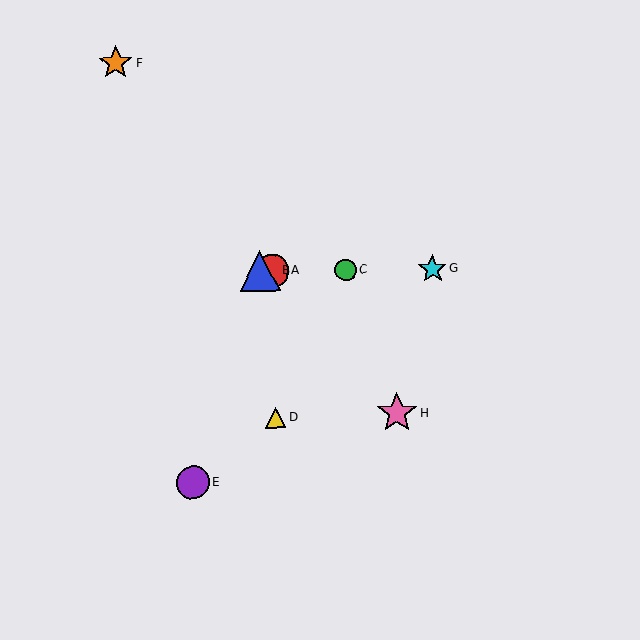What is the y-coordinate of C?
Object C is at y≈270.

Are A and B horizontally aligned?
Yes, both are at y≈271.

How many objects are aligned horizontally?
4 objects (A, B, C, G) are aligned horizontally.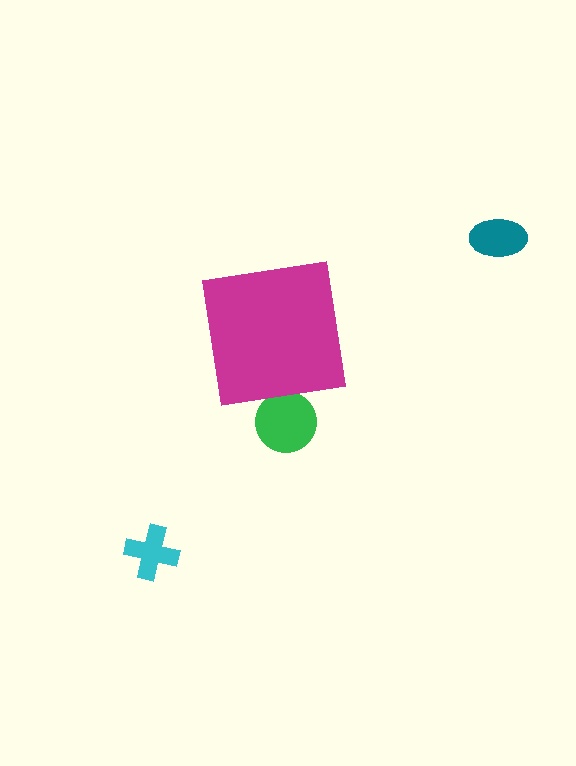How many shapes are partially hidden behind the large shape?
1 shape is partially hidden.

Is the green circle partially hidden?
Yes, the green circle is partially hidden behind the magenta square.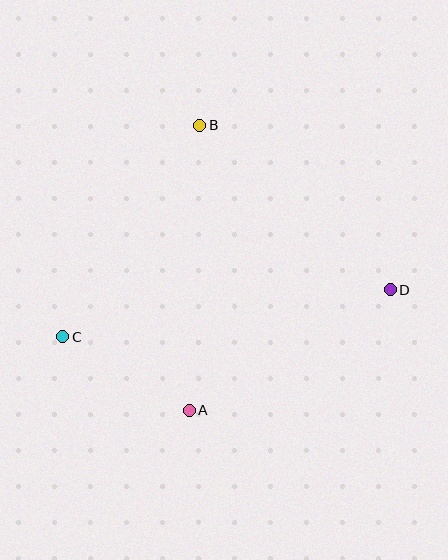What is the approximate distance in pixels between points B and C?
The distance between B and C is approximately 252 pixels.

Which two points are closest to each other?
Points A and C are closest to each other.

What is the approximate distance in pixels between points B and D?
The distance between B and D is approximately 252 pixels.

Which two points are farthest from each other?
Points C and D are farthest from each other.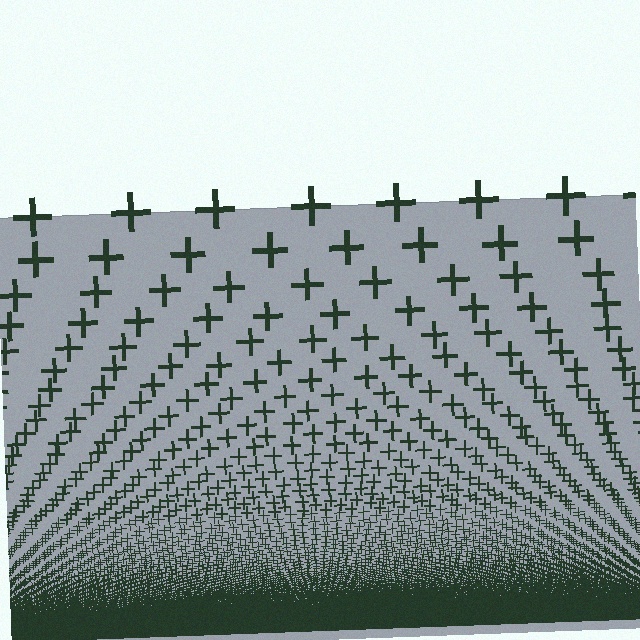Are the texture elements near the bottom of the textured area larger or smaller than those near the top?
Smaller. The gradient is inverted — elements near the bottom are smaller and denser.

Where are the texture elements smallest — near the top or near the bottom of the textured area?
Near the bottom.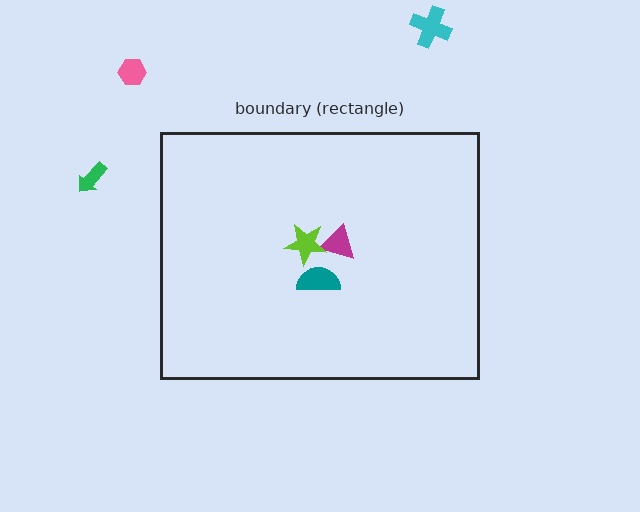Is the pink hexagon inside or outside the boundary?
Outside.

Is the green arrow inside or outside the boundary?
Outside.